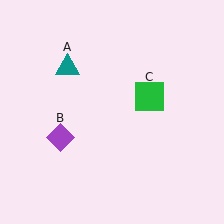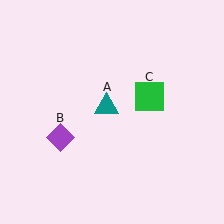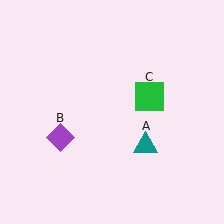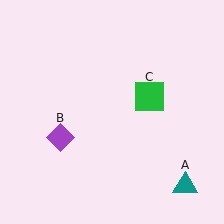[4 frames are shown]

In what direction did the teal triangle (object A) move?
The teal triangle (object A) moved down and to the right.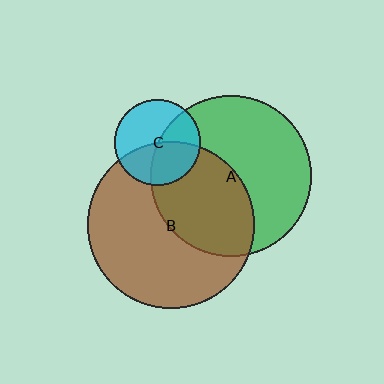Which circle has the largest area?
Circle B (brown).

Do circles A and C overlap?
Yes.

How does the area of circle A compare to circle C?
Approximately 3.5 times.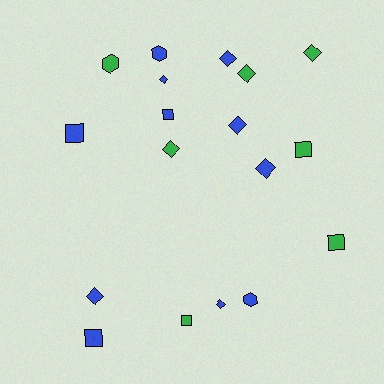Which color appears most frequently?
Blue, with 11 objects.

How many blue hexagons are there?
There are 2 blue hexagons.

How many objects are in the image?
There are 18 objects.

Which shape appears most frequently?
Diamond, with 9 objects.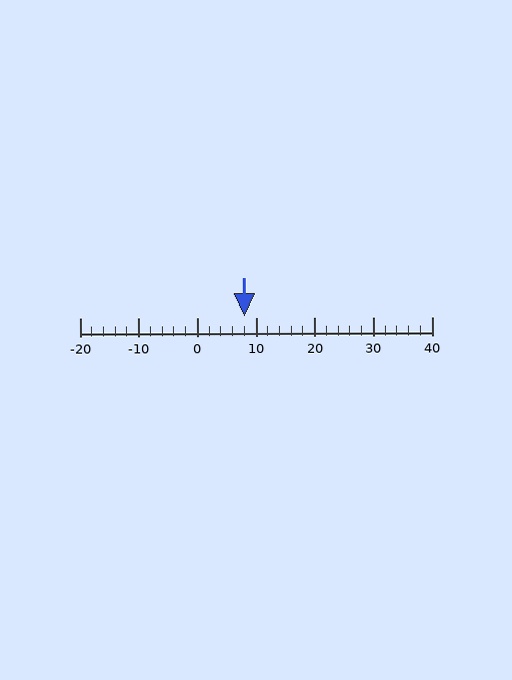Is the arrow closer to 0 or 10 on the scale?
The arrow is closer to 10.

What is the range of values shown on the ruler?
The ruler shows values from -20 to 40.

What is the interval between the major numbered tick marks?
The major tick marks are spaced 10 units apart.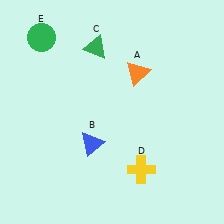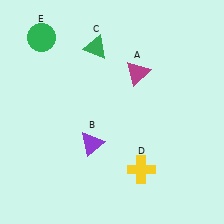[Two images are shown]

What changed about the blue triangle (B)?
In Image 1, B is blue. In Image 2, it changed to purple.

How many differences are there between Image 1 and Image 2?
There are 2 differences between the two images.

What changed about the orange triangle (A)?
In Image 1, A is orange. In Image 2, it changed to magenta.